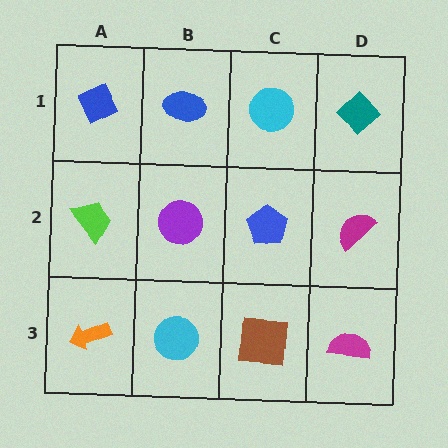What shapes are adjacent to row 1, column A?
A lime trapezoid (row 2, column A), a blue ellipse (row 1, column B).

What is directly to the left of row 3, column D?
A brown square.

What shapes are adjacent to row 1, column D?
A magenta semicircle (row 2, column D), a cyan circle (row 1, column C).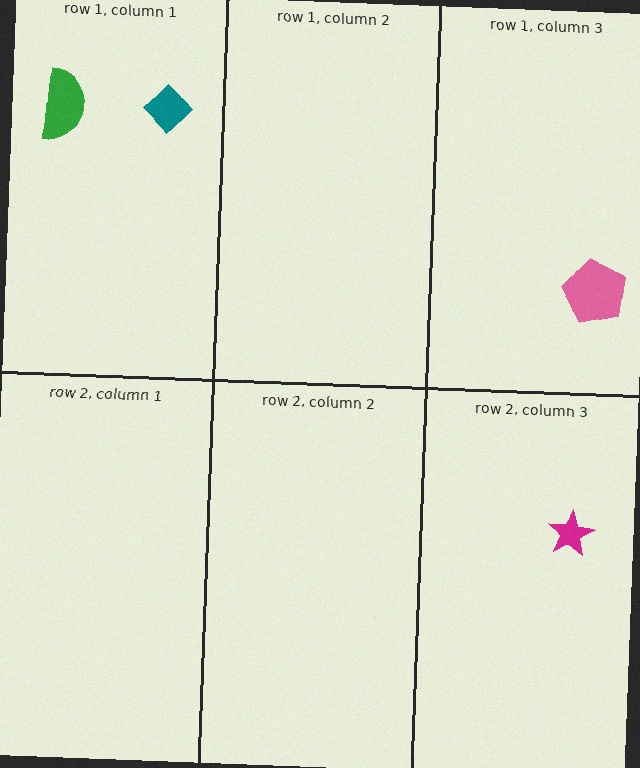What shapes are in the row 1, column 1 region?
The green semicircle, the teal diamond.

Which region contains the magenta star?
The row 2, column 3 region.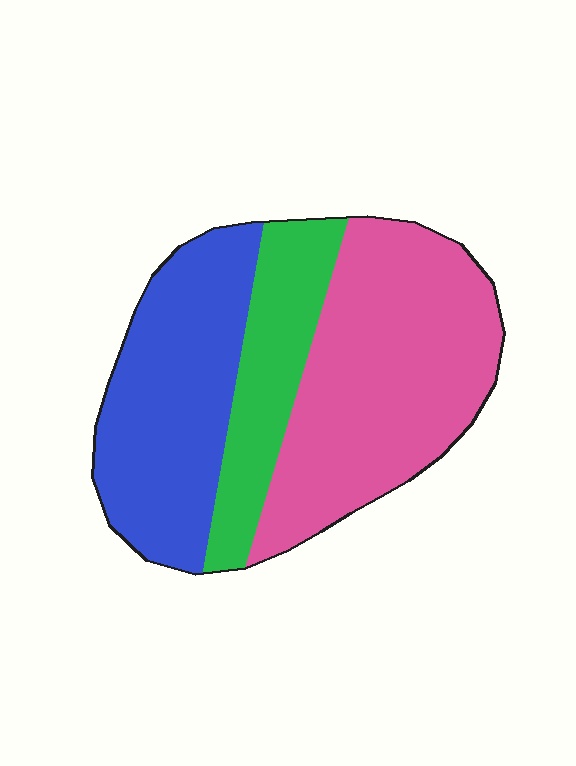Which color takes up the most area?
Pink, at roughly 45%.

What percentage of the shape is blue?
Blue takes up about one third (1/3) of the shape.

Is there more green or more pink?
Pink.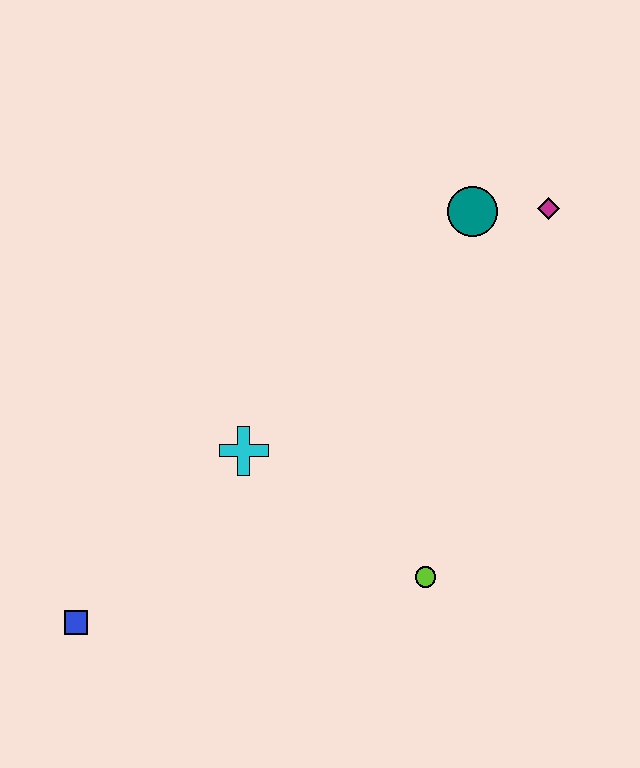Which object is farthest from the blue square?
The magenta diamond is farthest from the blue square.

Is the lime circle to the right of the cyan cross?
Yes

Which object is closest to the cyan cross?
The lime circle is closest to the cyan cross.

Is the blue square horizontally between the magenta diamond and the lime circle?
No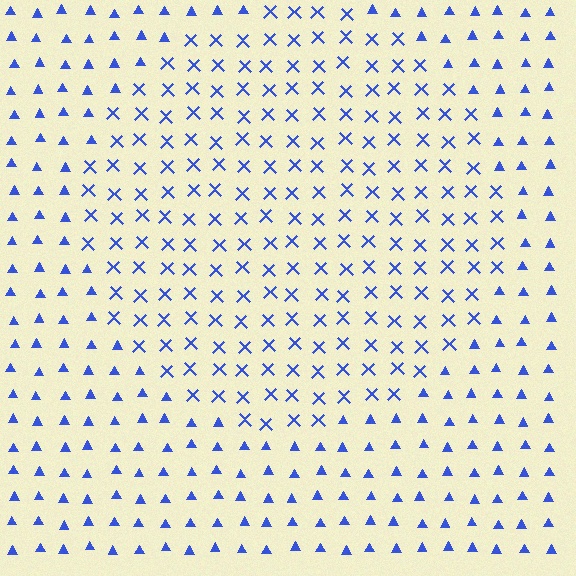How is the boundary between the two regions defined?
The boundary is defined by a change in element shape: X marks inside vs. triangles outside. All elements share the same color and spacing.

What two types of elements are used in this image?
The image uses X marks inside the circle region and triangles outside it.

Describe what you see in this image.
The image is filled with small blue elements arranged in a uniform grid. A circle-shaped region contains X marks, while the surrounding area contains triangles. The boundary is defined purely by the change in element shape.